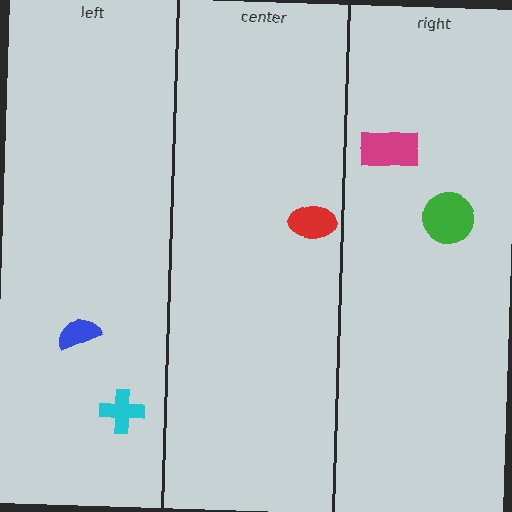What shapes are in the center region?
The red ellipse.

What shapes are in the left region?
The blue semicircle, the cyan cross.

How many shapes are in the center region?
1.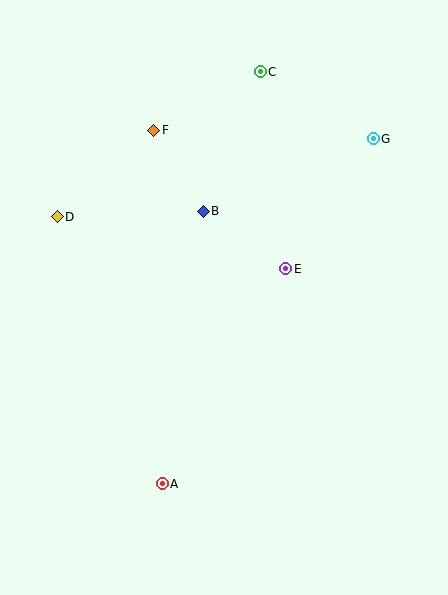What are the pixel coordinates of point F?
Point F is at (154, 130).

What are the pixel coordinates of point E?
Point E is at (286, 269).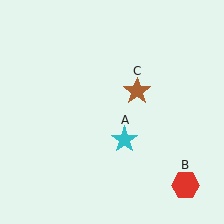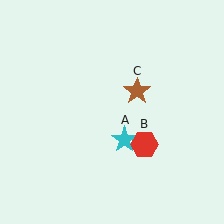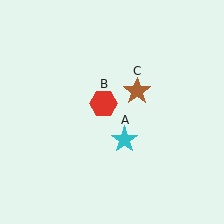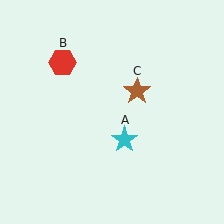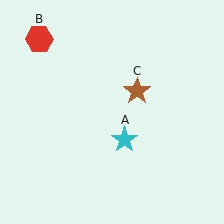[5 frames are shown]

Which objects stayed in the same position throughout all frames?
Cyan star (object A) and brown star (object C) remained stationary.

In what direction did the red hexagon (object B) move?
The red hexagon (object B) moved up and to the left.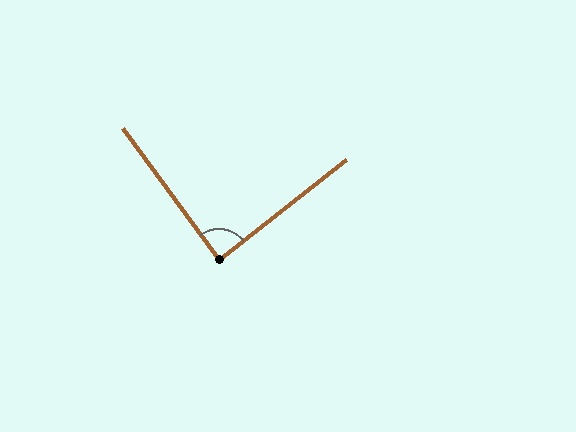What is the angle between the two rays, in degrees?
Approximately 88 degrees.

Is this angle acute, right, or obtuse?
It is approximately a right angle.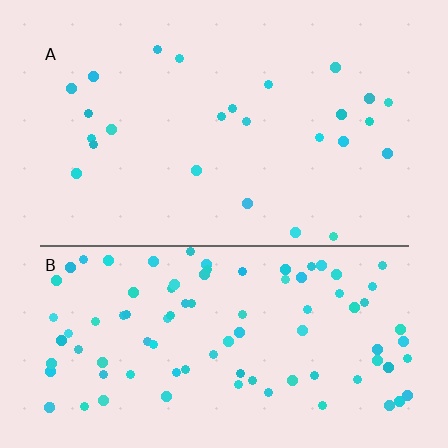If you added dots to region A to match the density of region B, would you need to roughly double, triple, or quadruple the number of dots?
Approximately quadruple.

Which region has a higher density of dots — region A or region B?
B (the bottom).